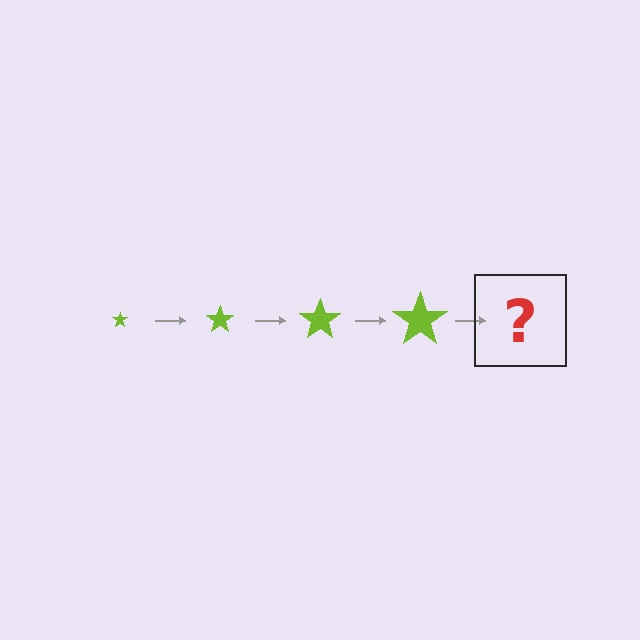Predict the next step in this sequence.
The next step is a lime star, larger than the previous one.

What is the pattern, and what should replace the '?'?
The pattern is that the star gets progressively larger each step. The '?' should be a lime star, larger than the previous one.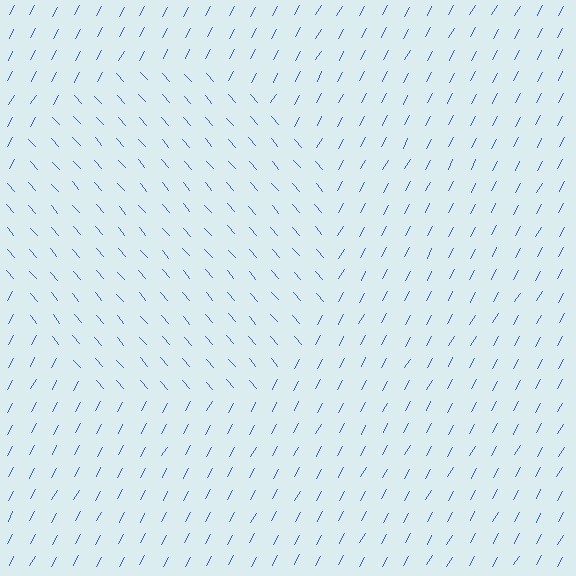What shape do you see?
I see a circle.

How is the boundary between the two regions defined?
The boundary is defined purely by a change in line orientation (approximately 70 degrees difference). All lines are the same color and thickness.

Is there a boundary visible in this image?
Yes, there is a texture boundary formed by a change in line orientation.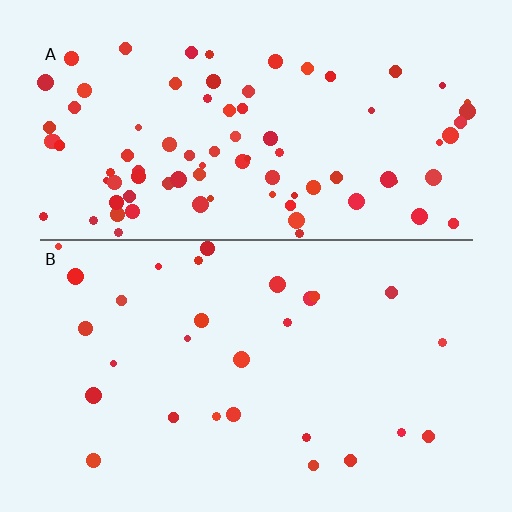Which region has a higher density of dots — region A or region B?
A (the top).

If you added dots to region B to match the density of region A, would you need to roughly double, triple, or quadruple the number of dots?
Approximately triple.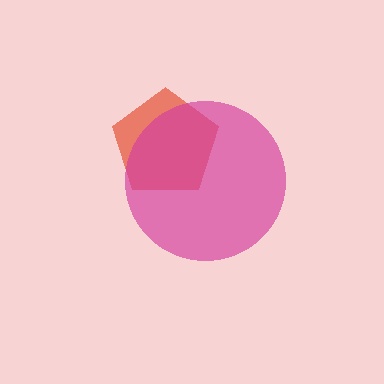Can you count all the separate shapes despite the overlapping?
Yes, there are 2 separate shapes.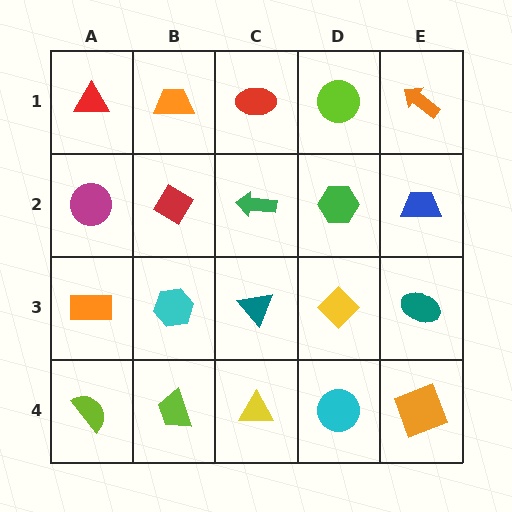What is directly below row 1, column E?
A blue trapezoid.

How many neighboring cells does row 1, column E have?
2.